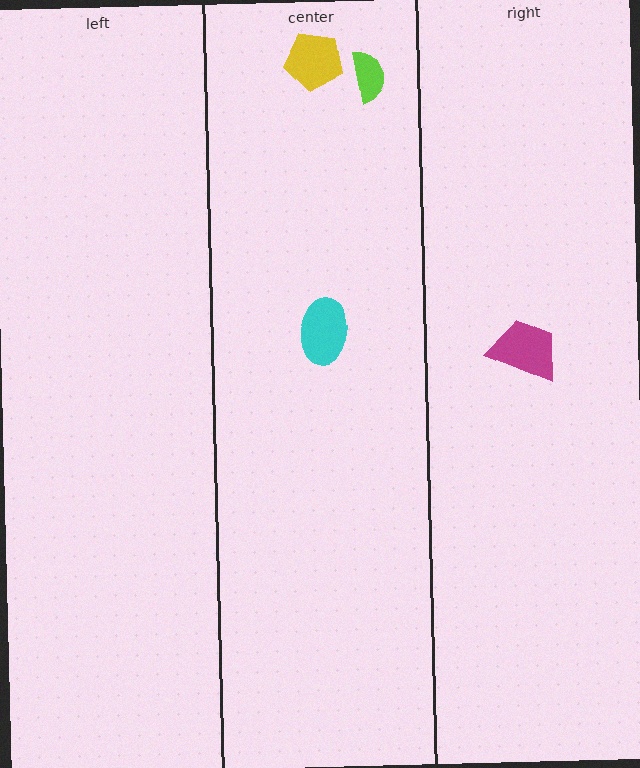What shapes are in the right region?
The magenta trapezoid.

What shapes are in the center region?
The cyan ellipse, the lime semicircle, the yellow pentagon.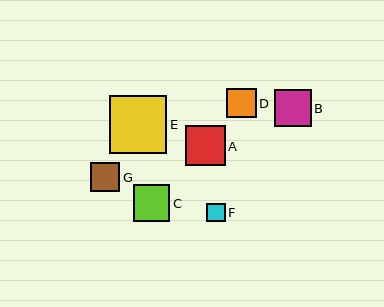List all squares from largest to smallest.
From largest to smallest: E, A, B, C, G, D, F.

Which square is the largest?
Square E is the largest with a size of approximately 58 pixels.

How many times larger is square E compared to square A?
Square E is approximately 1.5 times the size of square A.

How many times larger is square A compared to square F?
Square A is approximately 2.1 times the size of square F.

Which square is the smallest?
Square F is the smallest with a size of approximately 18 pixels.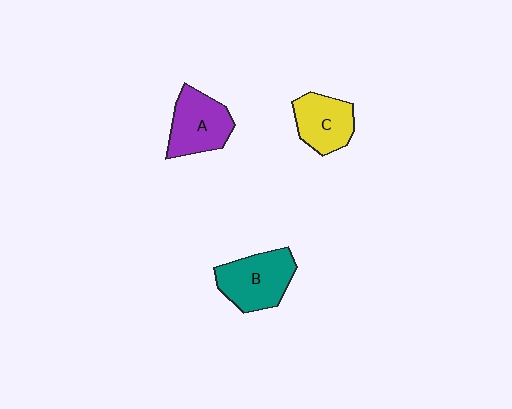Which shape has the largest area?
Shape B (teal).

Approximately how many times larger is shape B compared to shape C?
Approximately 1.3 times.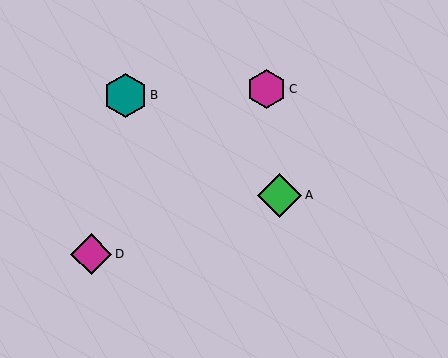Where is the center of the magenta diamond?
The center of the magenta diamond is at (91, 254).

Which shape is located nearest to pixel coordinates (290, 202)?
The green diamond (labeled A) at (280, 195) is nearest to that location.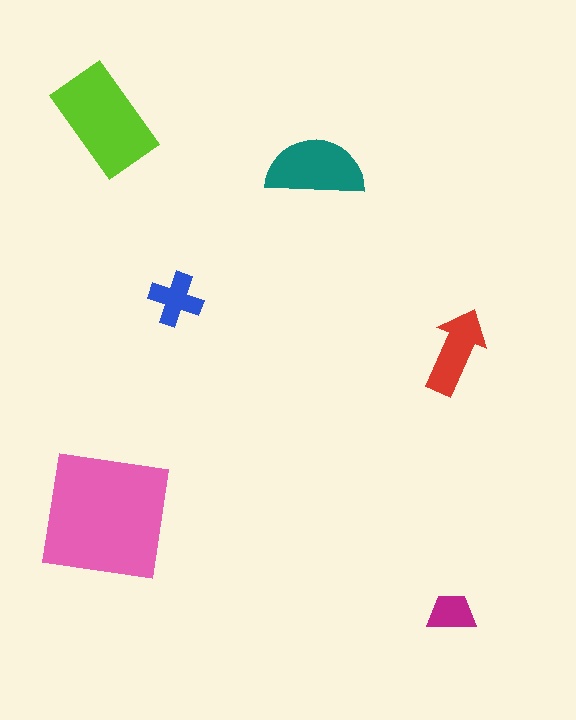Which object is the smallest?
The magenta trapezoid.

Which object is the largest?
The pink square.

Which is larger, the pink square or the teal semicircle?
The pink square.